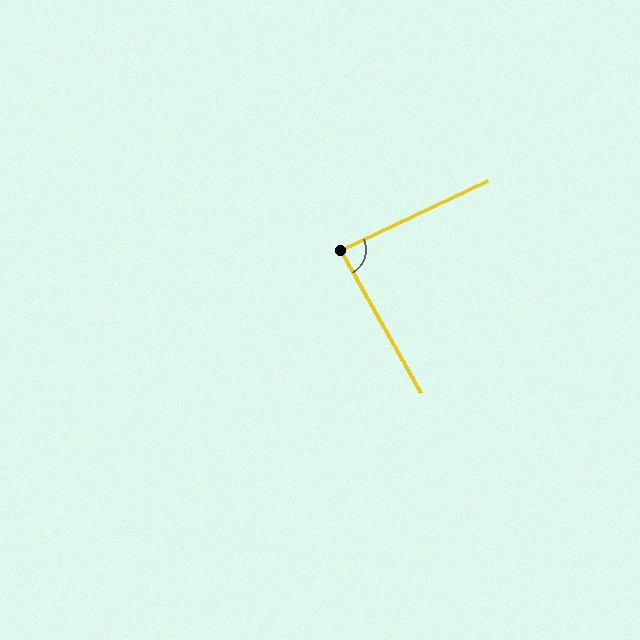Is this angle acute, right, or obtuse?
It is approximately a right angle.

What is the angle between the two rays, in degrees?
Approximately 85 degrees.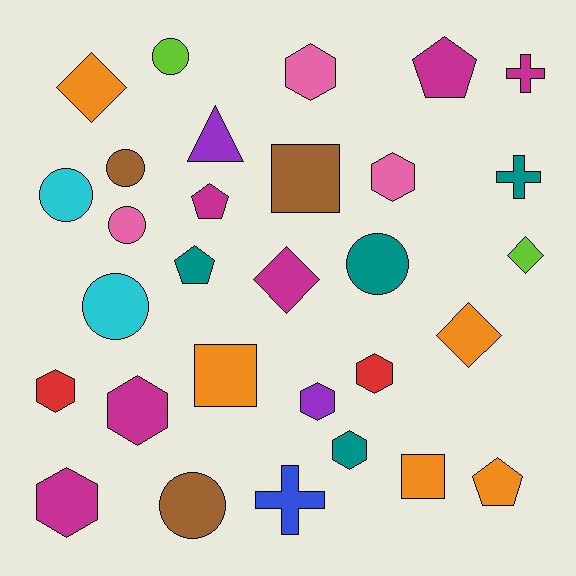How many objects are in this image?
There are 30 objects.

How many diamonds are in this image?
There are 4 diamonds.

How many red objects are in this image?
There are 2 red objects.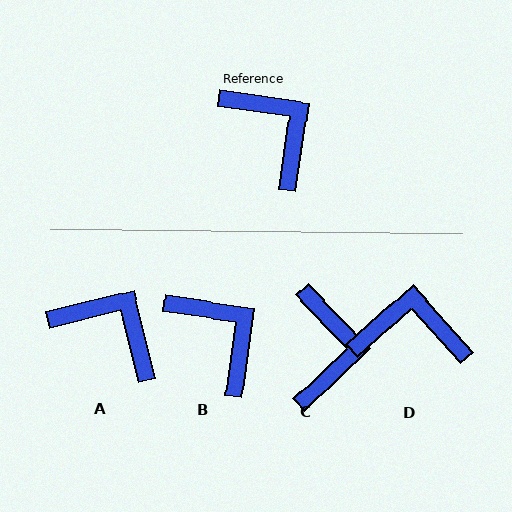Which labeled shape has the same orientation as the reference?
B.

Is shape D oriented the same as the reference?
No, it is off by about 50 degrees.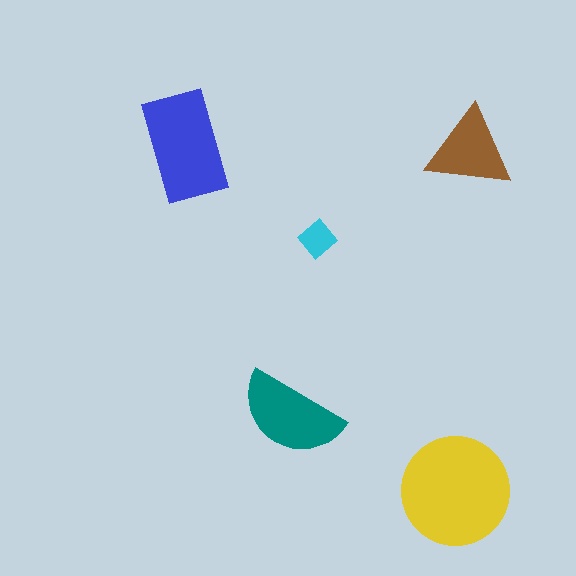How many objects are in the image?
There are 5 objects in the image.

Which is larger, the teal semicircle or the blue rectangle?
The blue rectangle.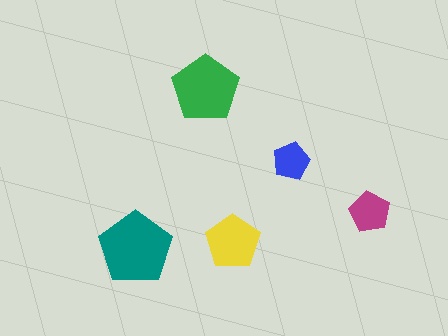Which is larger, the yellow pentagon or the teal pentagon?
The teal one.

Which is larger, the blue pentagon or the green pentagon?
The green one.